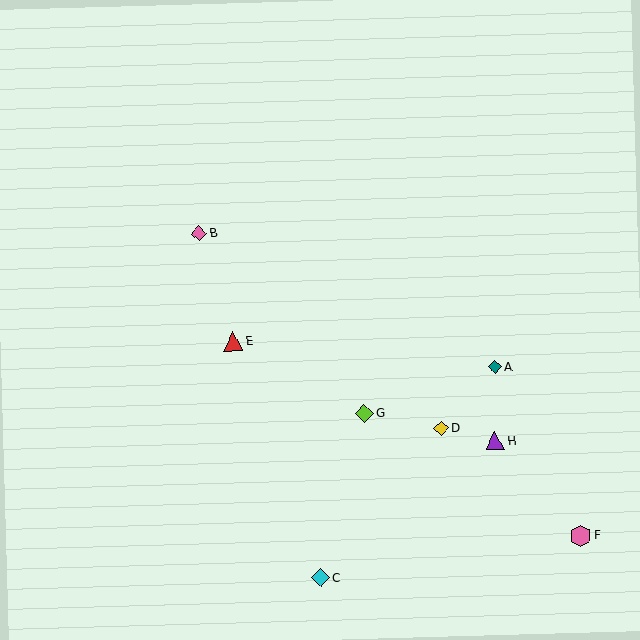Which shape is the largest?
The pink hexagon (labeled F) is the largest.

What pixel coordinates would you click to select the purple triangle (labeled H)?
Click at (495, 441) to select the purple triangle H.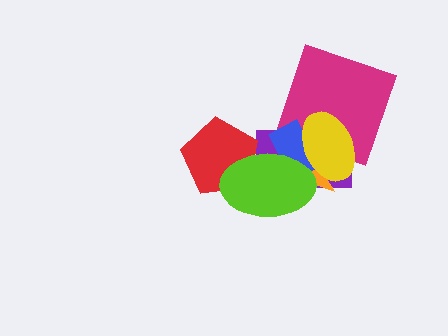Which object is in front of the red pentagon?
The lime ellipse is in front of the red pentagon.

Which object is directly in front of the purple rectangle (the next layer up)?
The orange star is directly in front of the purple rectangle.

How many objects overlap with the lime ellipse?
5 objects overlap with the lime ellipse.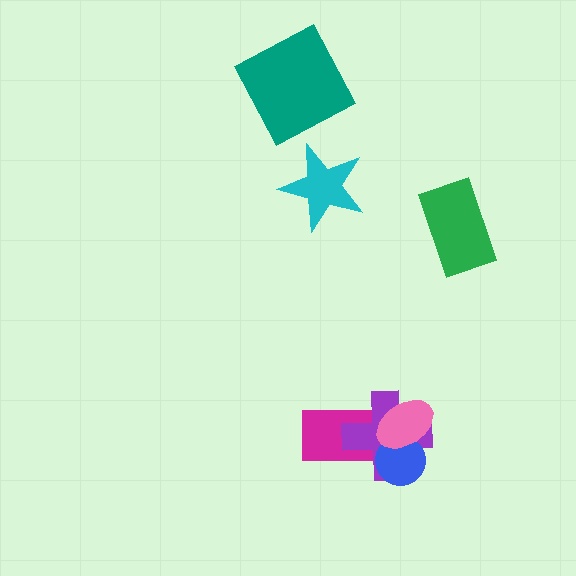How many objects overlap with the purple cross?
3 objects overlap with the purple cross.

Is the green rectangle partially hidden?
No, no other shape covers it.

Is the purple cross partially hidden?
Yes, it is partially covered by another shape.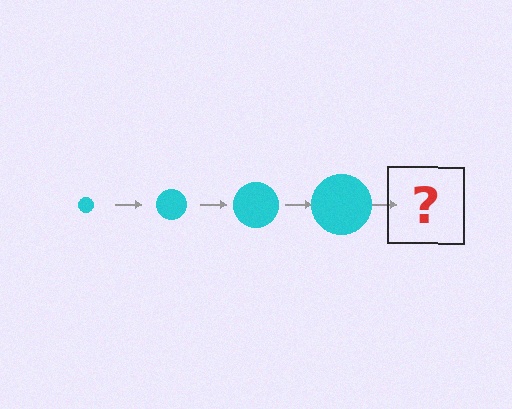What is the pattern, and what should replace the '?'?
The pattern is that the circle gets progressively larger each step. The '?' should be a cyan circle, larger than the previous one.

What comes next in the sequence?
The next element should be a cyan circle, larger than the previous one.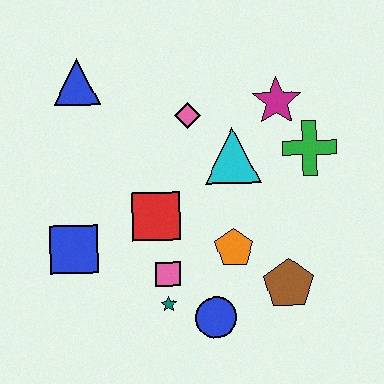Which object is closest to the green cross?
The magenta star is closest to the green cross.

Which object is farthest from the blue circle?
The blue triangle is farthest from the blue circle.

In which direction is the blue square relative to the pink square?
The blue square is to the left of the pink square.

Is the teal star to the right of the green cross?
No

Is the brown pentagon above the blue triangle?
No